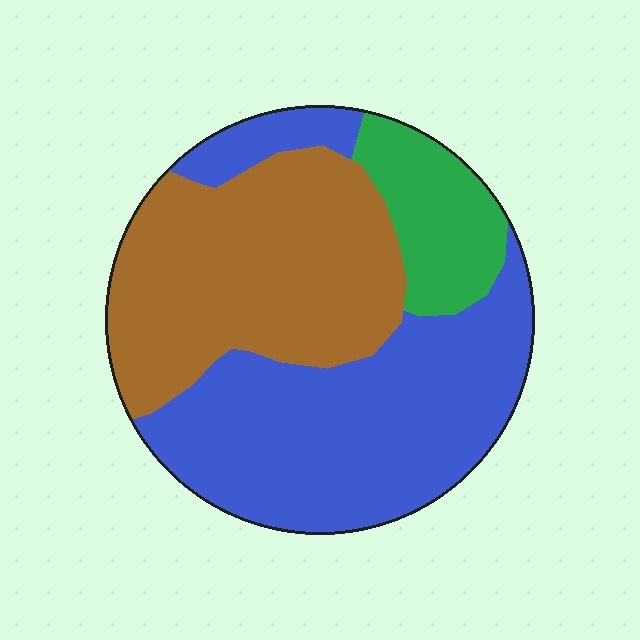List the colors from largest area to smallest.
From largest to smallest: blue, brown, green.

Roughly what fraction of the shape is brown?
Brown takes up about two fifths (2/5) of the shape.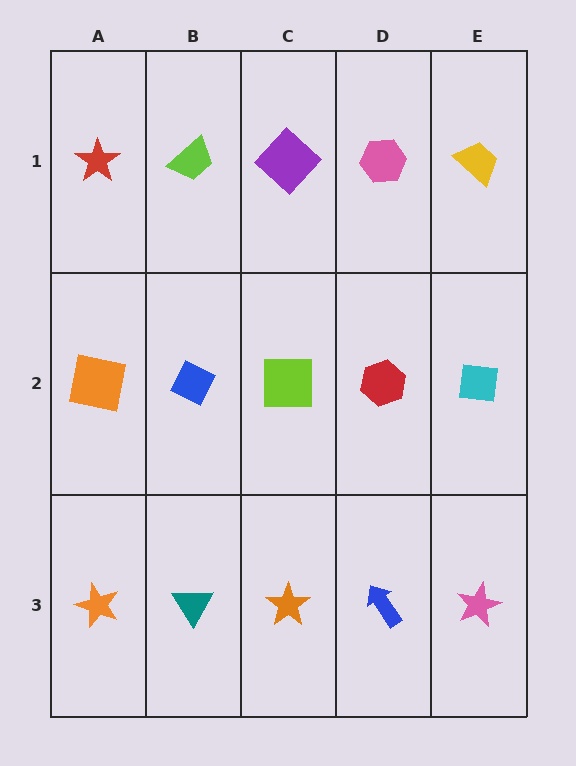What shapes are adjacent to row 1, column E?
A cyan square (row 2, column E), a pink hexagon (row 1, column D).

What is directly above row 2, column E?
A yellow trapezoid.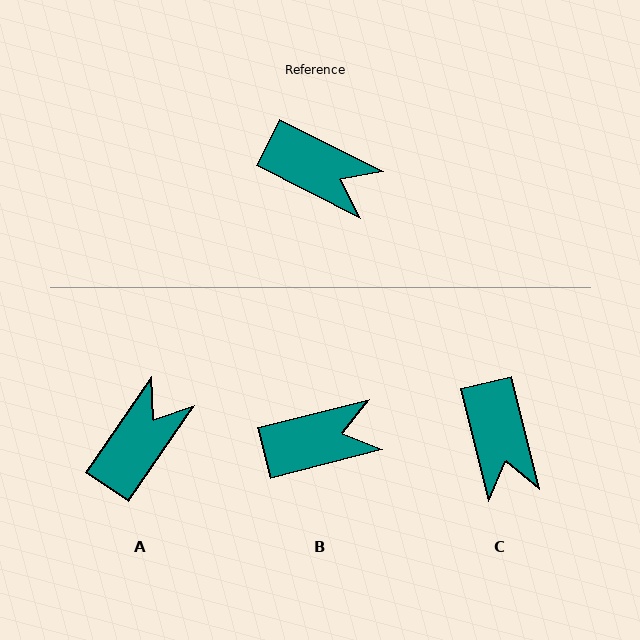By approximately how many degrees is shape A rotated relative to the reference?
Approximately 82 degrees counter-clockwise.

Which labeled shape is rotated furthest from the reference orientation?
A, about 82 degrees away.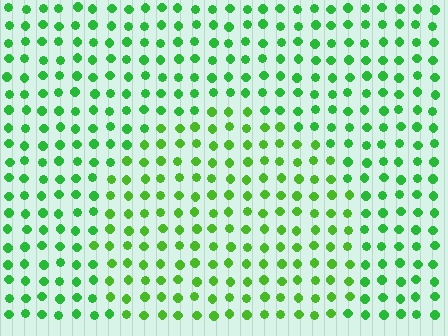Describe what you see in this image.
The image is filled with small green elements in a uniform arrangement. A circle-shaped region is visible where the elements are tinted to a slightly different hue, forming a subtle color boundary.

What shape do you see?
I see a circle.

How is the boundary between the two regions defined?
The boundary is defined purely by a slight shift in hue (about 20 degrees). Spacing, size, and orientation are identical on both sides.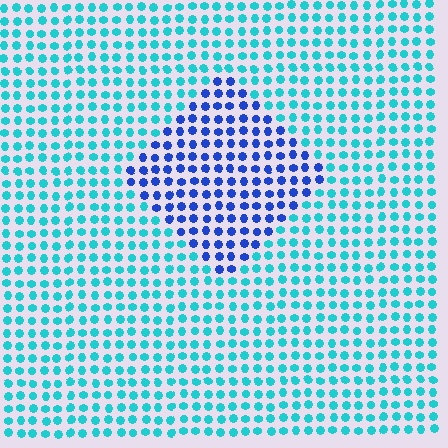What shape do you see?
I see a diamond.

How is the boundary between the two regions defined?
The boundary is defined purely by a slight shift in hue (about 47 degrees). Spacing, size, and orientation are identical on both sides.